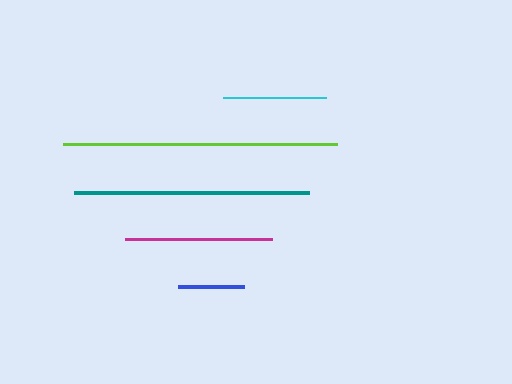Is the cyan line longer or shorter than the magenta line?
The magenta line is longer than the cyan line.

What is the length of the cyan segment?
The cyan segment is approximately 103 pixels long.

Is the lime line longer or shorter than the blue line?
The lime line is longer than the blue line.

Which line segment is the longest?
The lime line is the longest at approximately 274 pixels.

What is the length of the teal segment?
The teal segment is approximately 235 pixels long.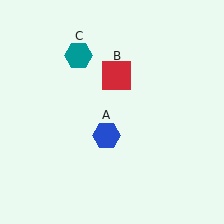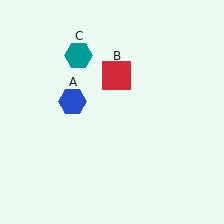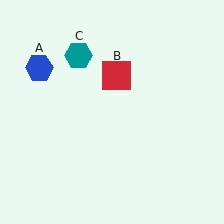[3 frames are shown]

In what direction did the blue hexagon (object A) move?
The blue hexagon (object A) moved up and to the left.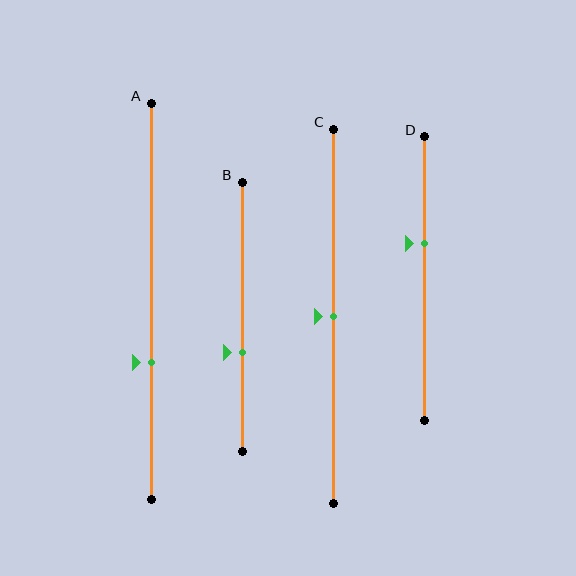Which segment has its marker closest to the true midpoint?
Segment C has its marker closest to the true midpoint.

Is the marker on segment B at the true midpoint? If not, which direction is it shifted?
No, the marker on segment B is shifted downward by about 13% of the segment length.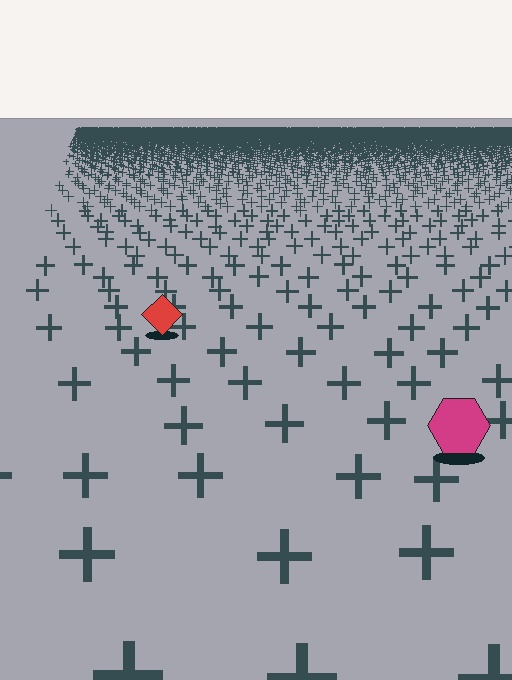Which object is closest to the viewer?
The magenta hexagon is closest. The texture marks near it are larger and more spread out.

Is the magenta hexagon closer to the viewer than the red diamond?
Yes. The magenta hexagon is closer — you can tell from the texture gradient: the ground texture is coarser near it.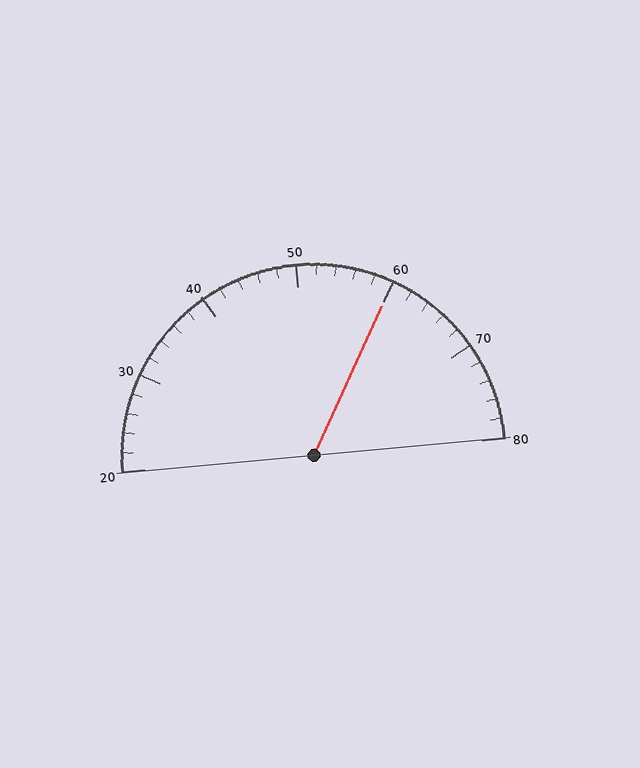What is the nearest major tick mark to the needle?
The nearest major tick mark is 60.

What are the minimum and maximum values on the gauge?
The gauge ranges from 20 to 80.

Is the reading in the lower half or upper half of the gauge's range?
The reading is in the upper half of the range (20 to 80).